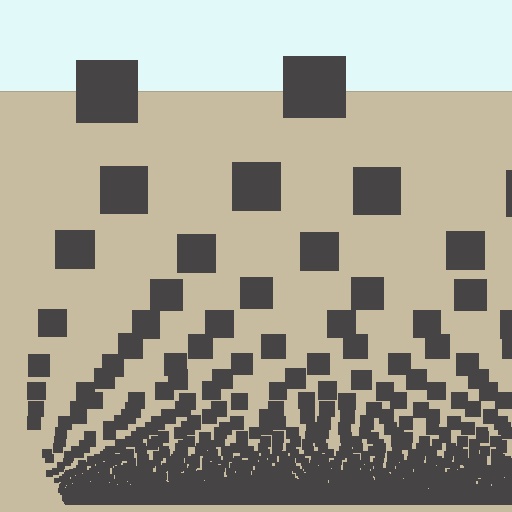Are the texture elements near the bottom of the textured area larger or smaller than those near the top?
Smaller. The gradient is inverted — elements near the bottom are smaller and denser.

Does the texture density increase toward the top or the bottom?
Density increases toward the bottom.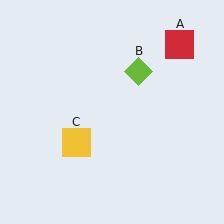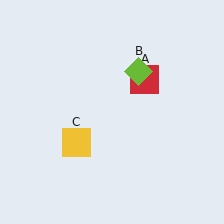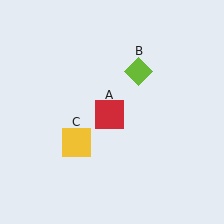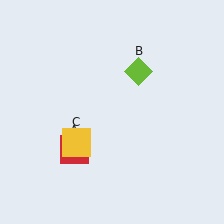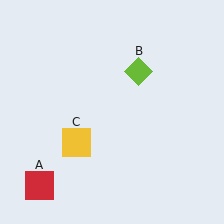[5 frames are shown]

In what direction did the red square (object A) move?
The red square (object A) moved down and to the left.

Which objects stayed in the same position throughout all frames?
Lime diamond (object B) and yellow square (object C) remained stationary.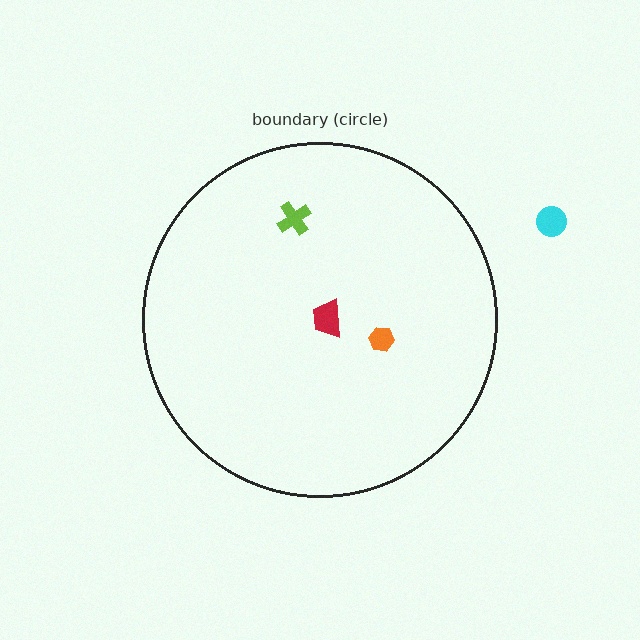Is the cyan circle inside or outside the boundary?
Outside.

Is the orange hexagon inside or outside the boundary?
Inside.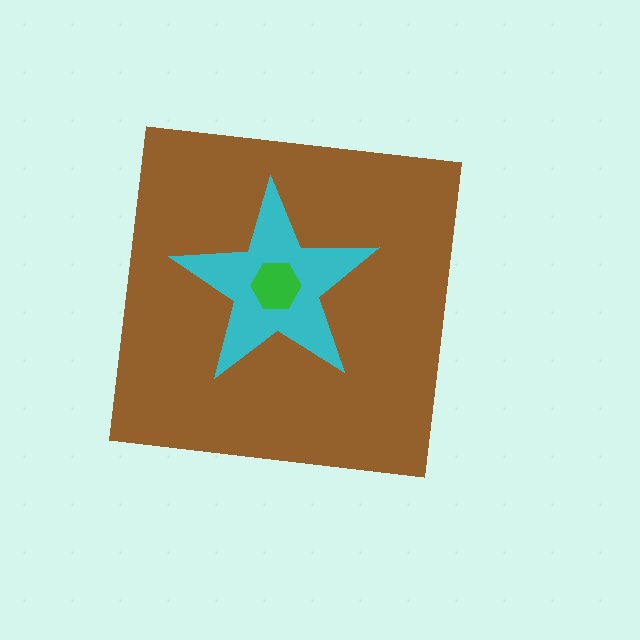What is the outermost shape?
The brown square.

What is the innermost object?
The green hexagon.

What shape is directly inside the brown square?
The cyan star.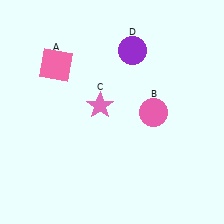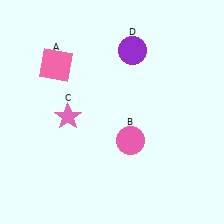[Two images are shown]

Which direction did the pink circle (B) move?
The pink circle (B) moved down.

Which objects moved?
The objects that moved are: the pink circle (B), the pink star (C).